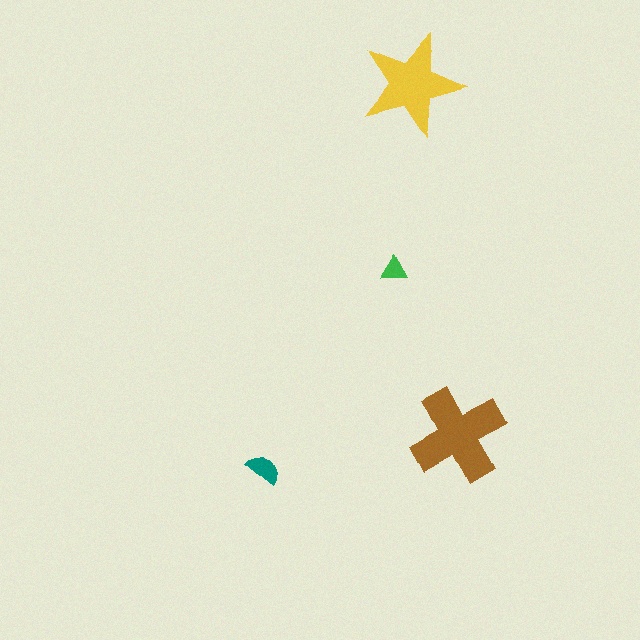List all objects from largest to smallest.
The brown cross, the yellow star, the teal semicircle, the green triangle.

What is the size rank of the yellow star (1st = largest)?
2nd.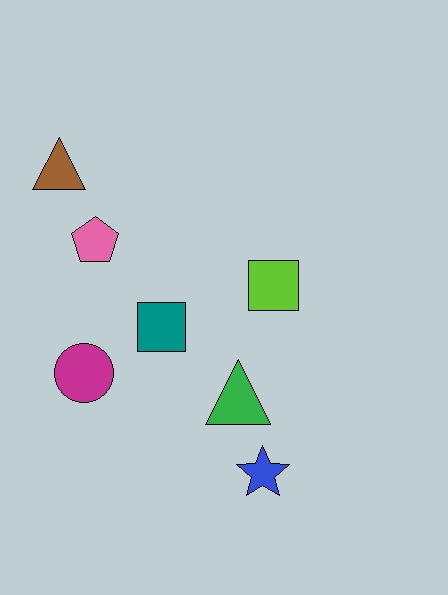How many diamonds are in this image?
There are no diamonds.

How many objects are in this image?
There are 7 objects.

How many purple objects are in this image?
There are no purple objects.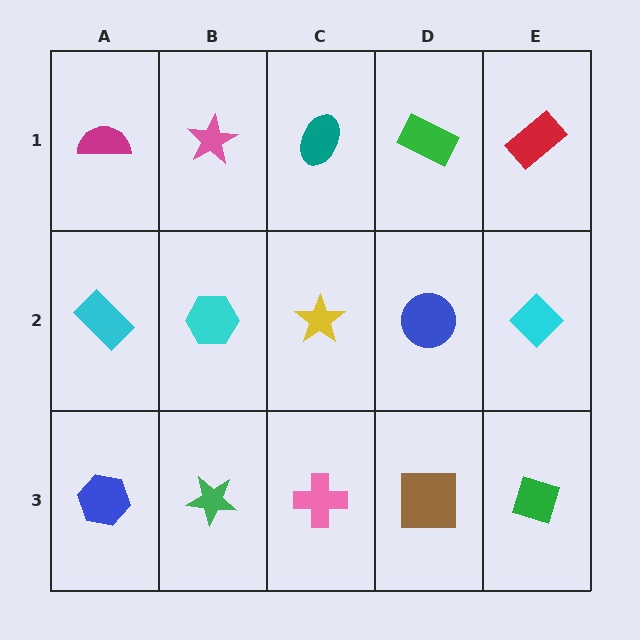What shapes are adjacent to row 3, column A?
A cyan rectangle (row 2, column A), a green star (row 3, column B).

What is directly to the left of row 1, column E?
A green rectangle.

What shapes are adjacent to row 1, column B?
A cyan hexagon (row 2, column B), a magenta semicircle (row 1, column A), a teal ellipse (row 1, column C).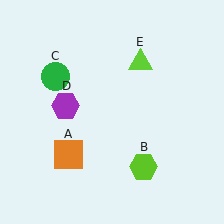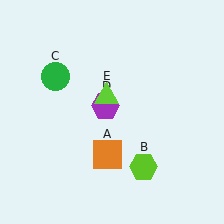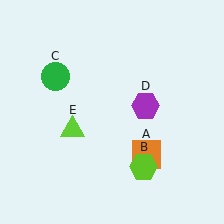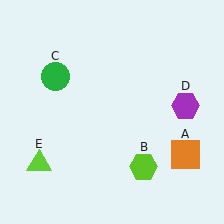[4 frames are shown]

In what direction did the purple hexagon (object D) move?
The purple hexagon (object D) moved right.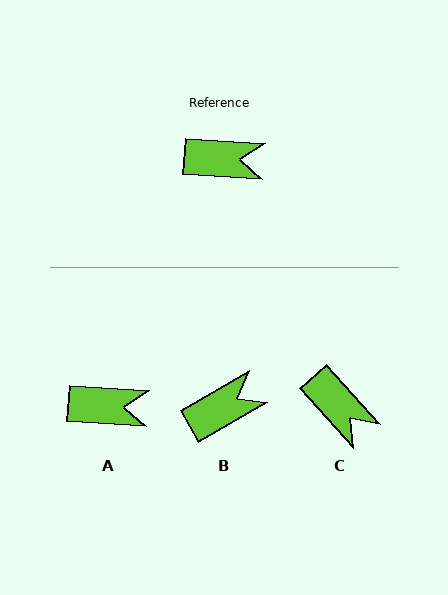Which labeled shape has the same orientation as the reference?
A.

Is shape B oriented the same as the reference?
No, it is off by about 33 degrees.